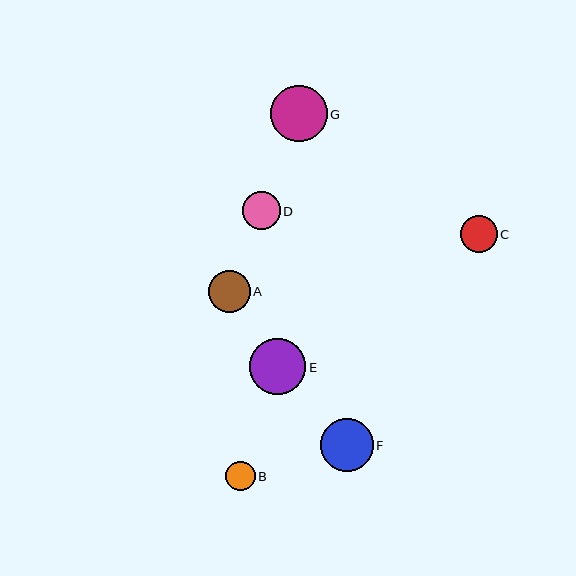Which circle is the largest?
Circle G is the largest with a size of approximately 56 pixels.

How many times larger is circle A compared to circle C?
Circle A is approximately 1.1 times the size of circle C.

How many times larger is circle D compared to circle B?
Circle D is approximately 1.3 times the size of circle B.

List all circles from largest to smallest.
From largest to smallest: G, E, F, A, D, C, B.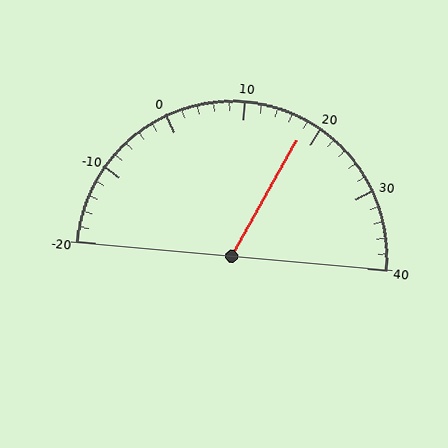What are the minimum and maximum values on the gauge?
The gauge ranges from -20 to 40.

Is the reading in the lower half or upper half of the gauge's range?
The reading is in the upper half of the range (-20 to 40).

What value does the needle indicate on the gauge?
The needle indicates approximately 18.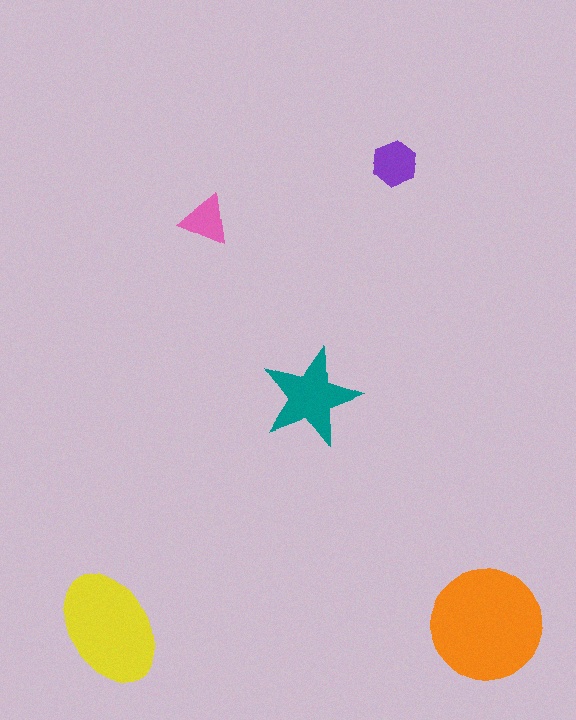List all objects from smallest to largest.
The pink triangle, the purple hexagon, the teal star, the yellow ellipse, the orange circle.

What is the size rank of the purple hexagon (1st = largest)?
4th.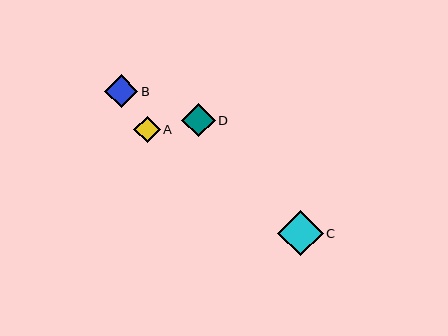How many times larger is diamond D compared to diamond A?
Diamond D is approximately 1.3 times the size of diamond A.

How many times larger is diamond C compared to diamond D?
Diamond C is approximately 1.4 times the size of diamond D.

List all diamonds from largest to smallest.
From largest to smallest: C, D, B, A.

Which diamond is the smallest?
Diamond A is the smallest with a size of approximately 26 pixels.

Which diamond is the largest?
Diamond C is the largest with a size of approximately 46 pixels.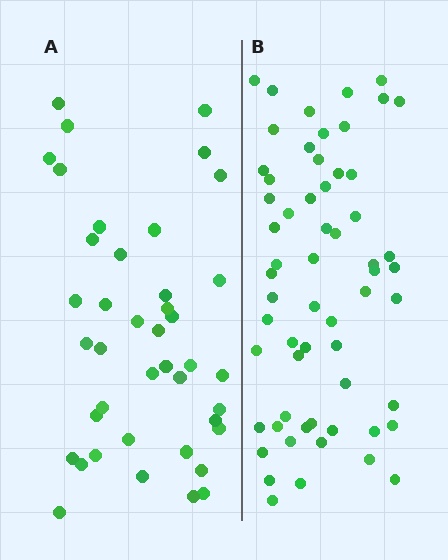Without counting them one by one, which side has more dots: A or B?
Region B (the right region) has more dots.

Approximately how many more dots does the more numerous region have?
Region B has approximately 20 more dots than region A.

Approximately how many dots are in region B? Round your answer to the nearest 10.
About 60 dots.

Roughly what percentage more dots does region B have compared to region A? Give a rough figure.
About 45% more.